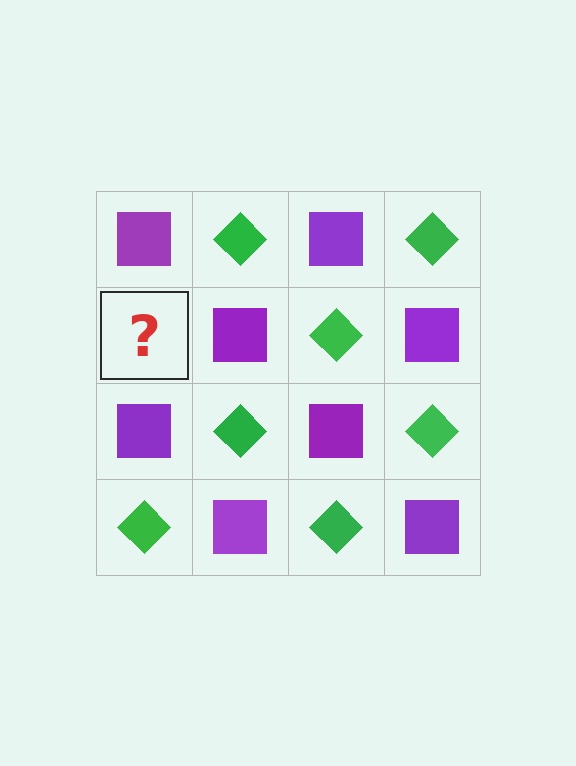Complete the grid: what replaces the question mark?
The question mark should be replaced with a green diamond.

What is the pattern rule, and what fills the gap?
The rule is that it alternates purple square and green diamond in a checkerboard pattern. The gap should be filled with a green diamond.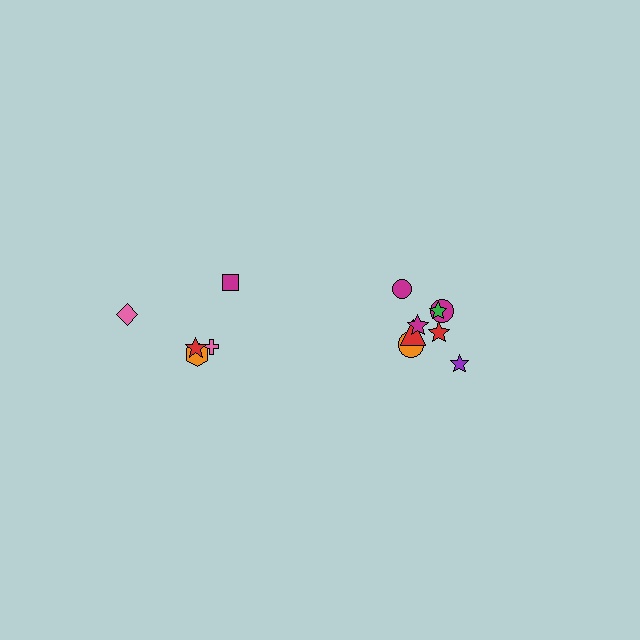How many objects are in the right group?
There are 8 objects.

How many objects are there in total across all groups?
There are 13 objects.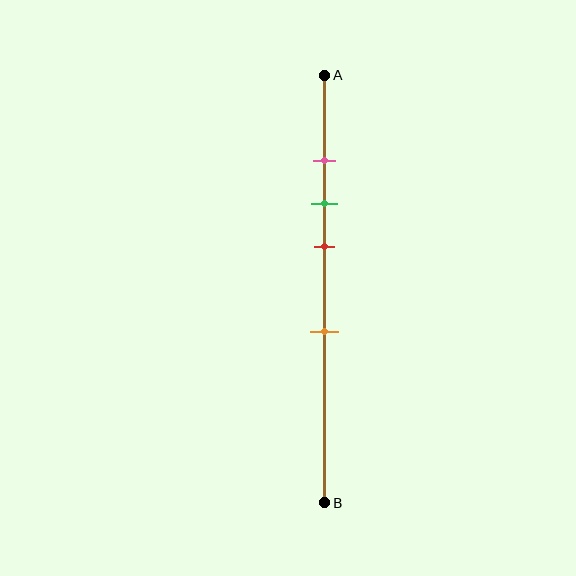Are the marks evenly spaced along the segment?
No, the marks are not evenly spaced.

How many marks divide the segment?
There are 4 marks dividing the segment.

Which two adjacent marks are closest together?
The pink and green marks are the closest adjacent pair.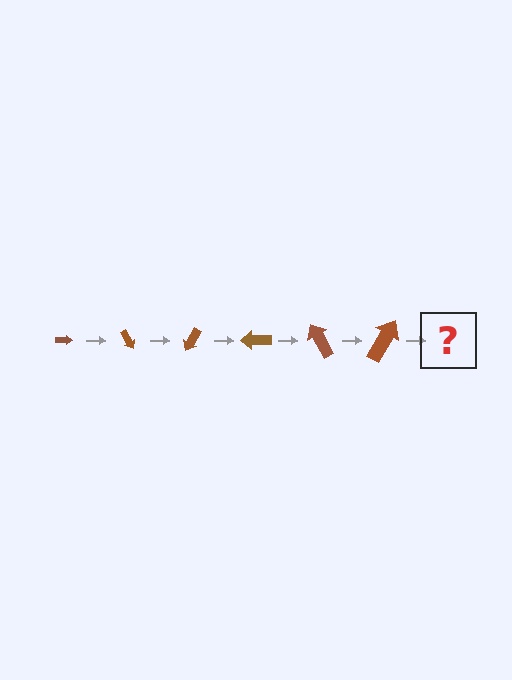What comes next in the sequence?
The next element should be an arrow, larger than the previous one and rotated 360 degrees from the start.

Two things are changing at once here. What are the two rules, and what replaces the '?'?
The two rules are that the arrow grows larger each step and it rotates 60 degrees each step. The '?' should be an arrow, larger than the previous one and rotated 360 degrees from the start.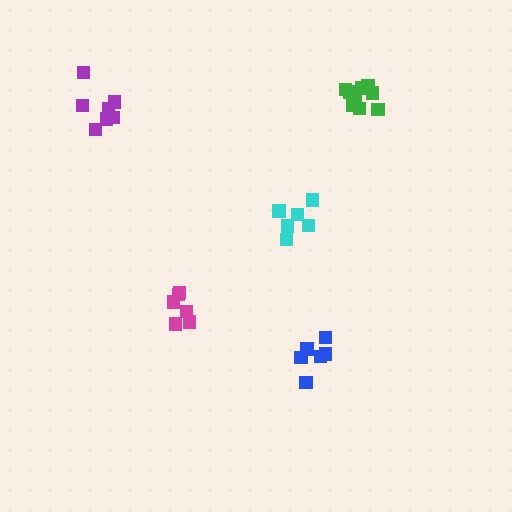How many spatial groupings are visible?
There are 5 spatial groupings.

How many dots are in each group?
Group 1: 6 dots, Group 2: 6 dots, Group 3: 11 dots, Group 4: 7 dots, Group 5: 7 dots (37 total).